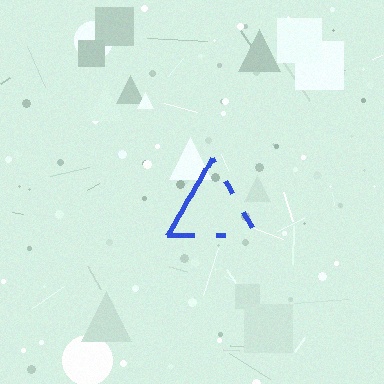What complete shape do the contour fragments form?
The contour fragments form a triangle.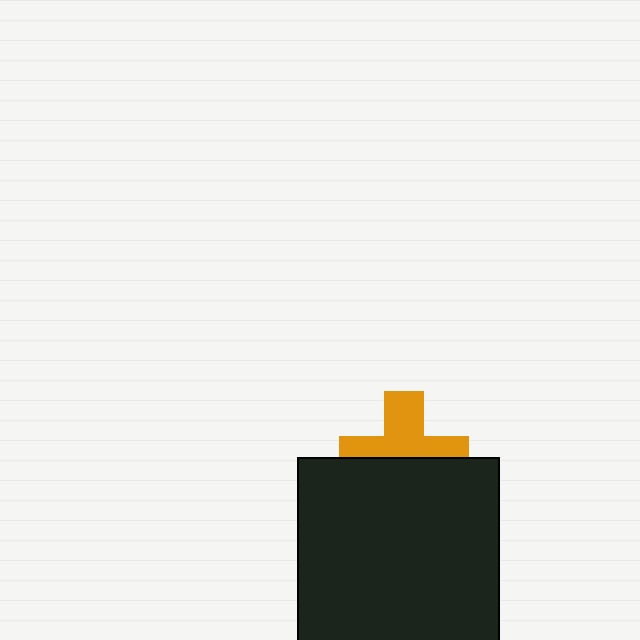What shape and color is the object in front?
The object in front is a black square.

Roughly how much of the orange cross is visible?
About half of it is visible (roughly 52%).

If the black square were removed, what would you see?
You would see the complete orange cross.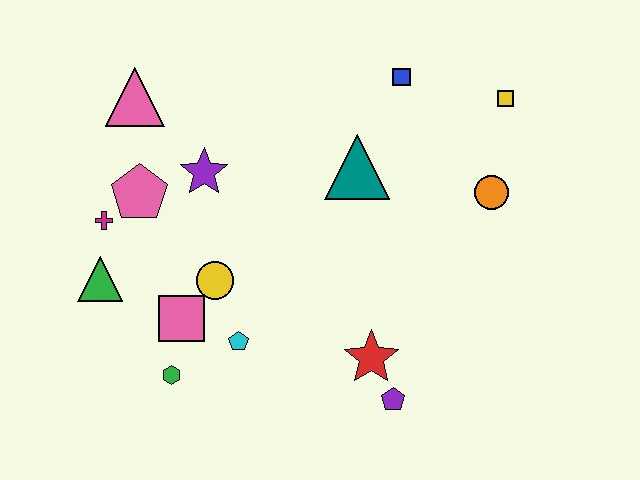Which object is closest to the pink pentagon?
The magenta cross is closest to the pink pentagon.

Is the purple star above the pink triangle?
No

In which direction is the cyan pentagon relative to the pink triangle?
The cyan pentagon is below the pink triangle.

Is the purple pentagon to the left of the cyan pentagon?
No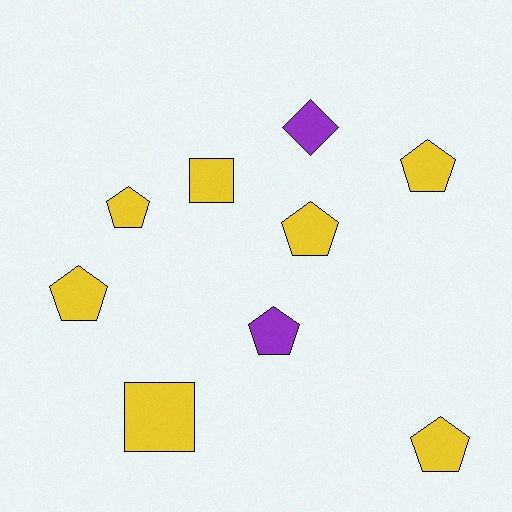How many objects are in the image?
There are 9 objects.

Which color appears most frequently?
Yellow, with 7 objects.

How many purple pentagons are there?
There is 1 purple pentagon.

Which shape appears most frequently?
Pentagon, with 6 objects.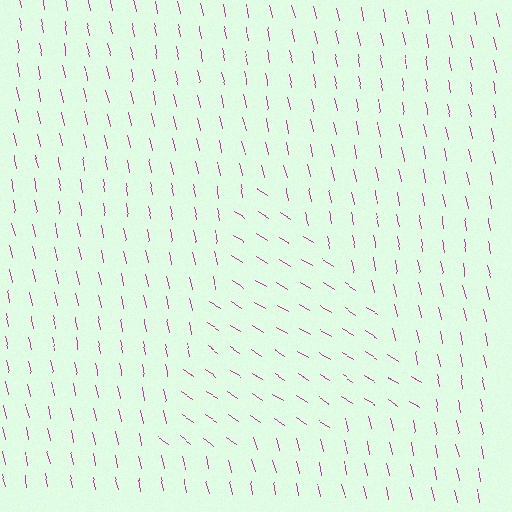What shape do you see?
I see a triangle.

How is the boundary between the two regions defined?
The boundary is defined purely by a change in line orientation (approximately 45 degrees difference). All lines are the same color and thickness.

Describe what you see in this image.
The image is filled with small magenta line segments. A triangle region in the image has lines oriented differently from the surrounding lines, creating a visible texture boundary.